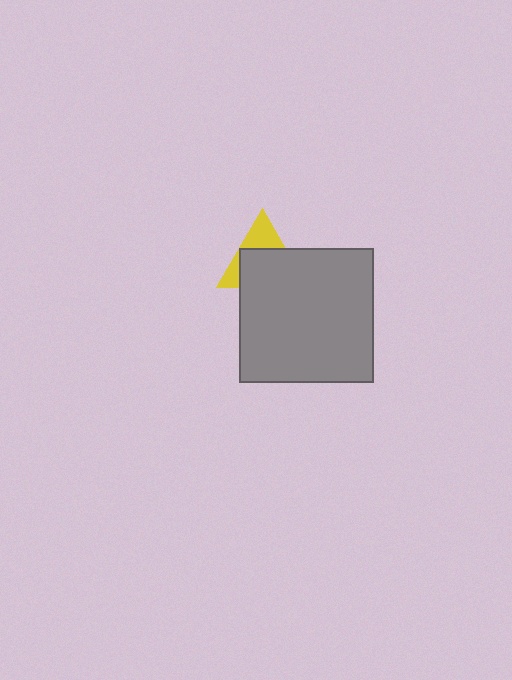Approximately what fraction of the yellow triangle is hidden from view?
Roughly 62% of the yellow triangle is hidden behind the gray square.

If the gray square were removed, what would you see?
You would see the complete yellow triangle.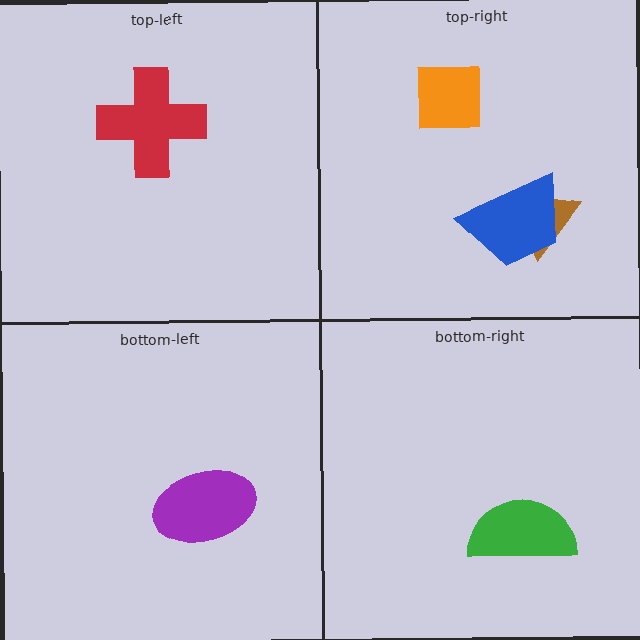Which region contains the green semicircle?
The bottom-right region.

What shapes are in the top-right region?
The brown triangle, the blue trapezoid, the orange square.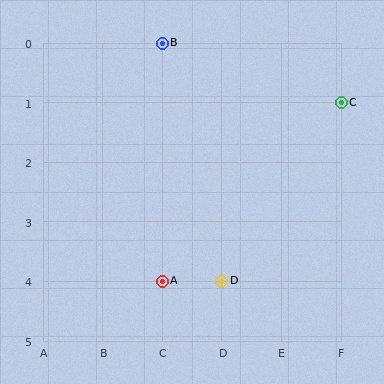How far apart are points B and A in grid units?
Points B and A are 4 rows apart.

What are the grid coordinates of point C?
Point C is at grid coordinates (F, 1).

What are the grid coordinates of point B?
Point B is at grid coordinates (C, 0).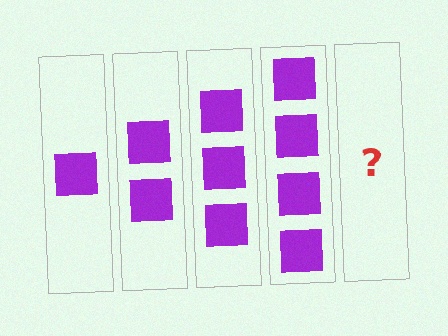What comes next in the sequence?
The next element should be 5 squares.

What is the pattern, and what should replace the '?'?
The pattern is that each step adds one more square. The '?' should be 5 squares.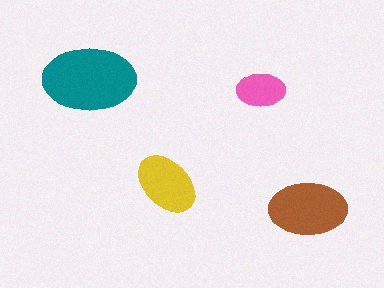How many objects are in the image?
There are 4 objects in the image.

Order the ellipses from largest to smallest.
the teal one, the brown one, the yellow one, the pink one.